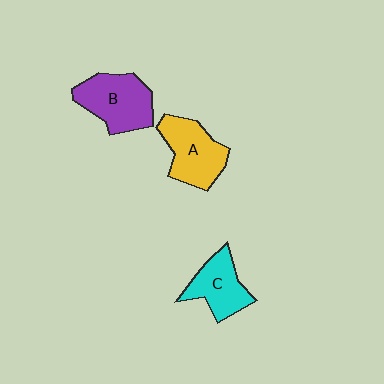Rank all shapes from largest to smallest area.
From largest to smallest: B (purple), A (yellow), C (cyan).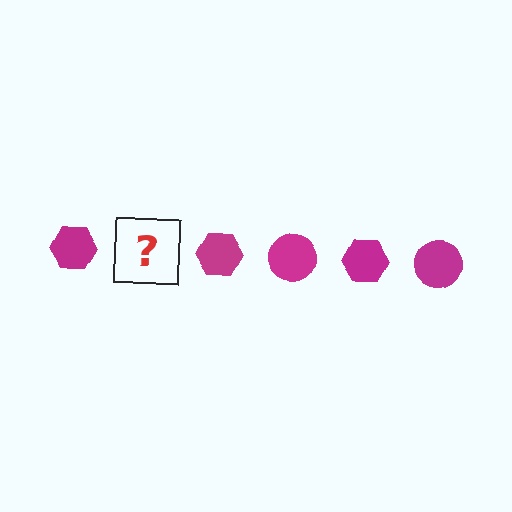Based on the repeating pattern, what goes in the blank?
The blank should be a magenta circle.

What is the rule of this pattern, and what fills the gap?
The rule is that the pattern cycles through hexagon, circle shapes in magenta. The gap should be filled with a magenta circle.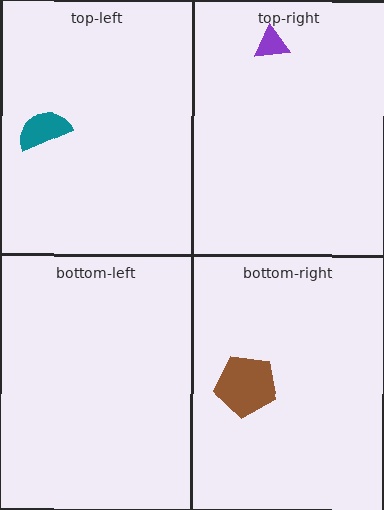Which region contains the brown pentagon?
The bottom-right region.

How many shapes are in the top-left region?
1.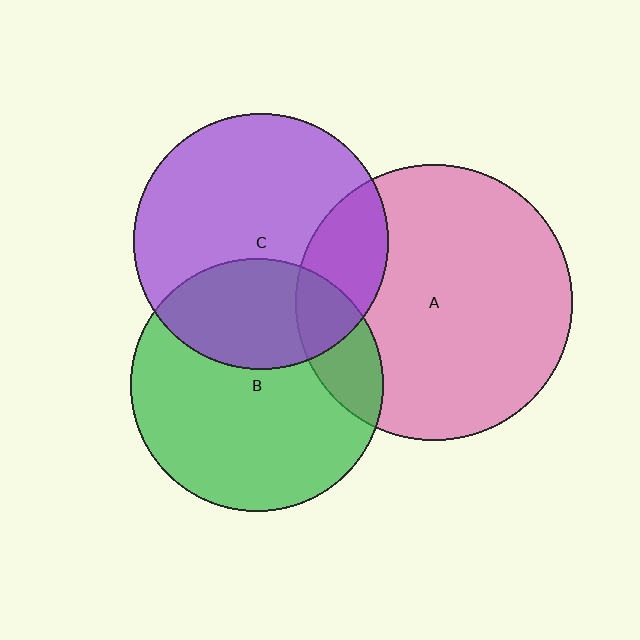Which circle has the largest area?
Circle A (pink).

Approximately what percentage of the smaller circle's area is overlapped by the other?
Approximately 15%.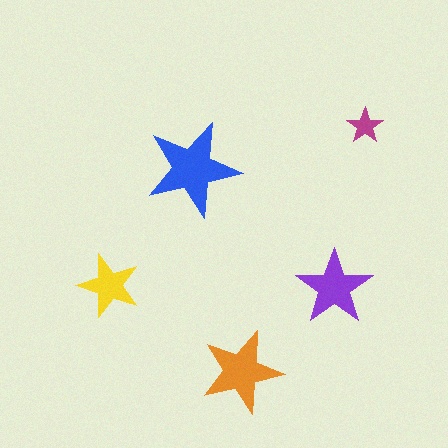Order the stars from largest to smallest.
the blue one, the orange one, the purple one, the yellow one, the magenta one.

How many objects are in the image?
There are 5 objects in the image.